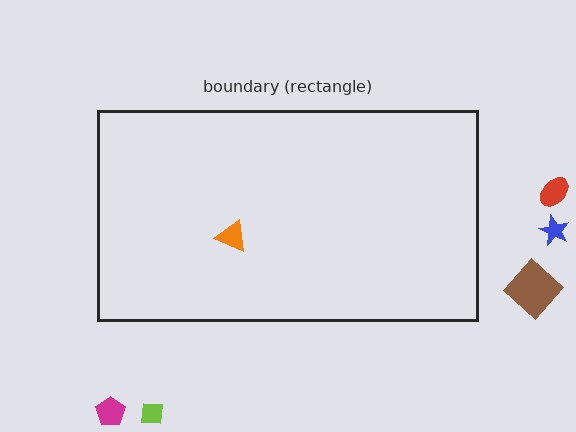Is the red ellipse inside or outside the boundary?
Outside.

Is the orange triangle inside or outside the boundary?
Inside.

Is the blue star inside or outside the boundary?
Outside.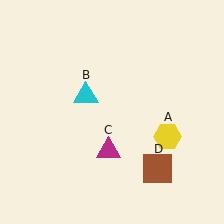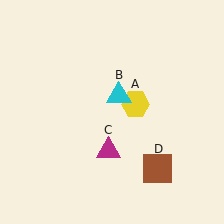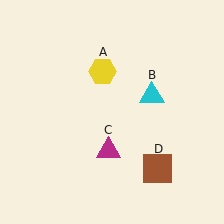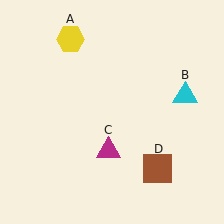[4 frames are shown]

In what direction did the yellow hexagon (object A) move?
The yellow hexagon (object A) moved up and to the left.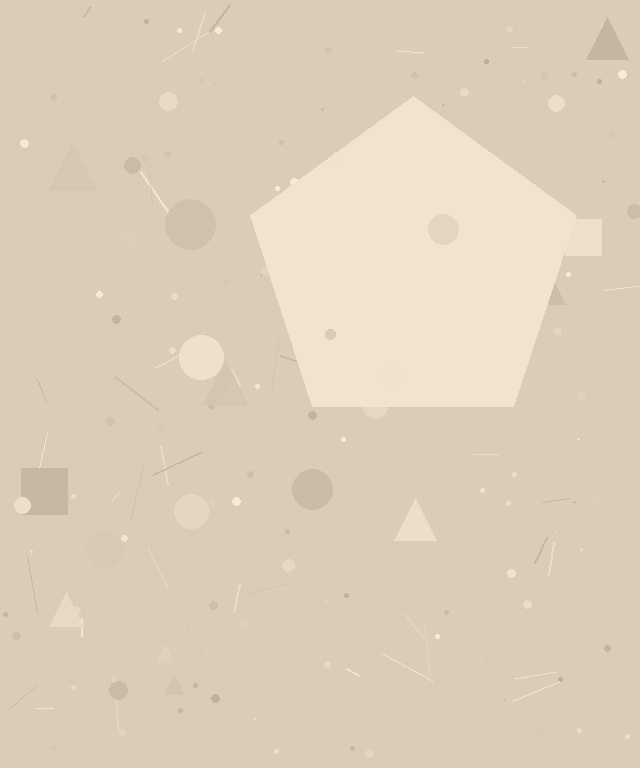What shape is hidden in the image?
A pentagon is hidden in the image.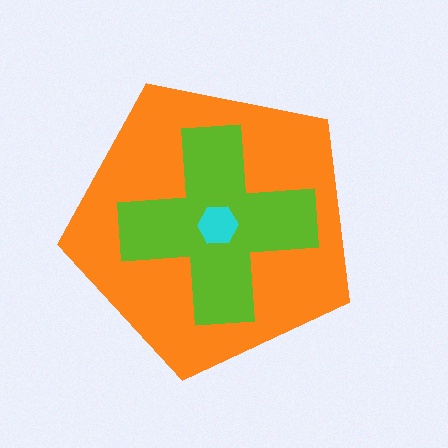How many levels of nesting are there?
3.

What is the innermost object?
The cyan hexagon.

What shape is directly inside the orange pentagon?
The lime cross.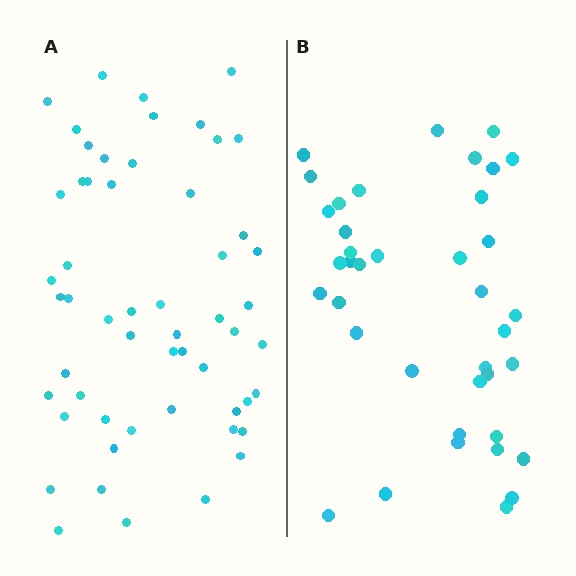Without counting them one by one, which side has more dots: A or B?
Region A (the left region) has more dots.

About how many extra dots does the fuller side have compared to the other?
Region A has approximately 15 more dots than region B.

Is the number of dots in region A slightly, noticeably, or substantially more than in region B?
Region A has noticeably more, but not dramatically so. The ratio is roughly 1.4 to 1.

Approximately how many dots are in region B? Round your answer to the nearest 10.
About 40 dots. (The exact count is 39, which rounds to 40.)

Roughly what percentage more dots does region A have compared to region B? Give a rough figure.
About 40% more.